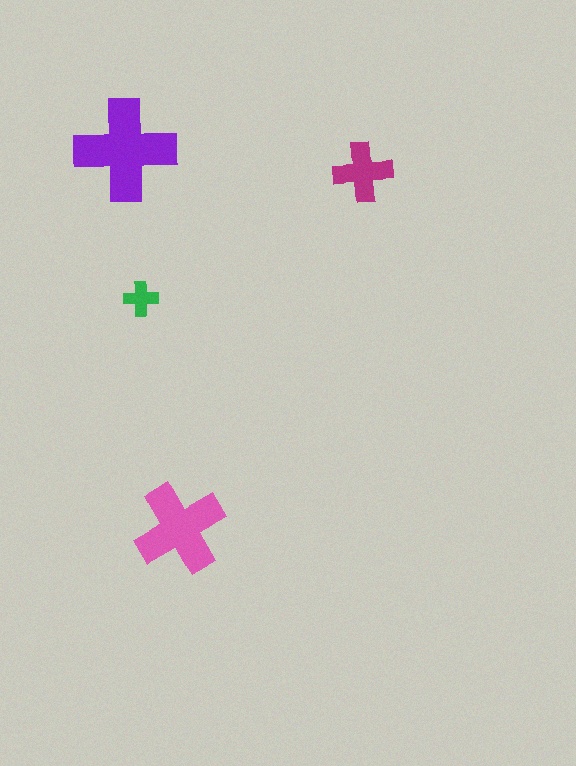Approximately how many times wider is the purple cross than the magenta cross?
About 1.5 times wider.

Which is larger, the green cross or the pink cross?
The pink one.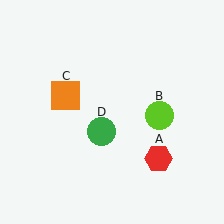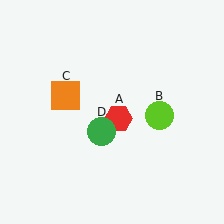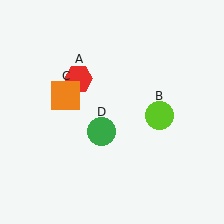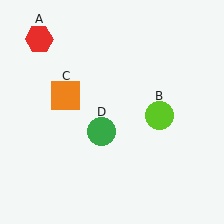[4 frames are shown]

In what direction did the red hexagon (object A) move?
The red hexagon (object A) moved up and to the left.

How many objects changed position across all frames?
1 object changed position: red hexagon (object A).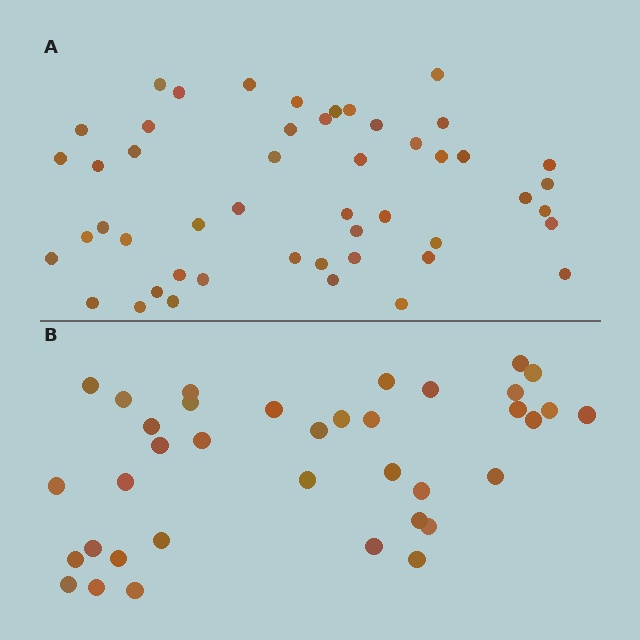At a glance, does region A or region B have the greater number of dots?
Region A (the top region) has more dots.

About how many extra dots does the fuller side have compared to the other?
Region A has roughly 12 or so more dots than region B.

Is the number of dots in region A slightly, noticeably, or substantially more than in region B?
Region A has noticeably more, but not dramatically so. The ratio is roughly 1.3 to 1.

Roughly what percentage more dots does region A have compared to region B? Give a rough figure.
About 30% more.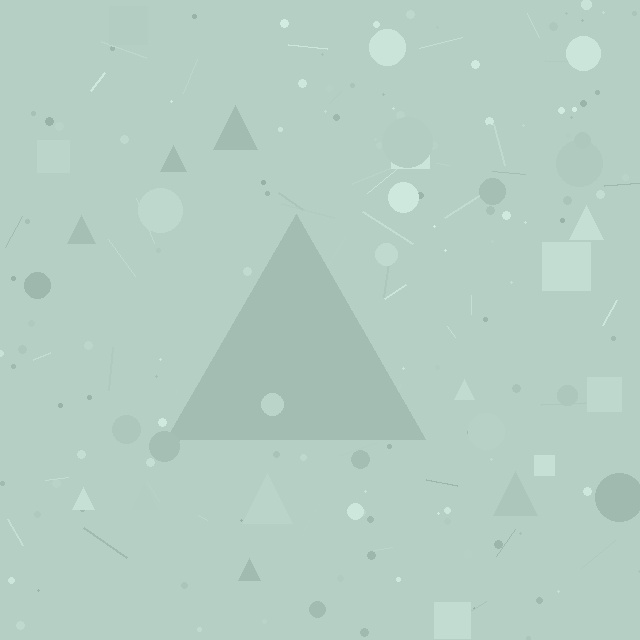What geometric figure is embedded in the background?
A triangle is embedded in the background.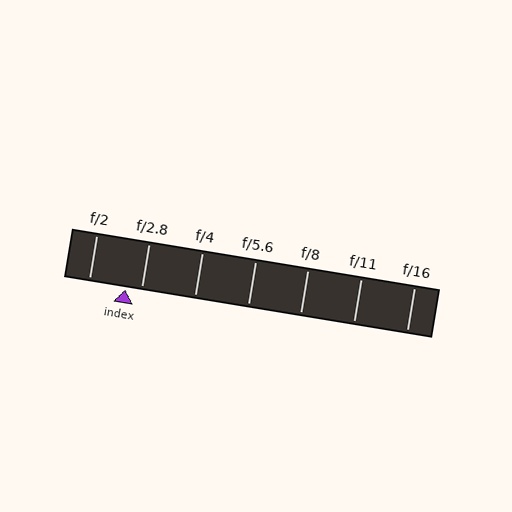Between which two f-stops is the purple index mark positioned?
The index mark is between f/2 and f/2.8.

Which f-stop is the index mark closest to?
The index mark is closest to f/2.8.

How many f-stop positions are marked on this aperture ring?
There are 7 f-stop positions marked.